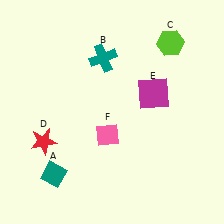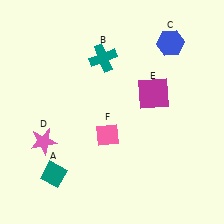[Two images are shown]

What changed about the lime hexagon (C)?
In Image 1, C is lime. In Image 2, it changed to blue.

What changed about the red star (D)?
In Image 1, D is red. In Image 2, it changed to pink.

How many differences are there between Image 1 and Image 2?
There are 2 differences between the two images.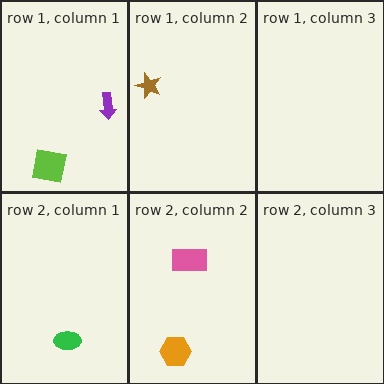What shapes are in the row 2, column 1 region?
The green ellipse.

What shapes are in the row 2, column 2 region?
The orange hexagon, the pink rectangle.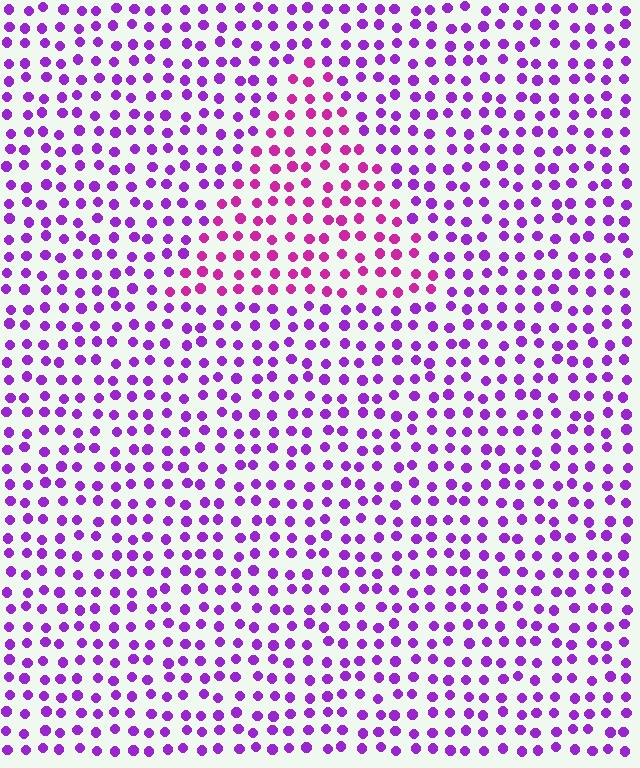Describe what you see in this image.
The image is filled with small purple elements in a uniform arrangement. A triangle-shaped region is visible where the elements are tinted to a slightly different hue, forming a subtle color boundary.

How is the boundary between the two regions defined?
The boundary is defined purely by a slight shift in hue (about 34 degrees). Spacing, size, and orientation are identical on both sides.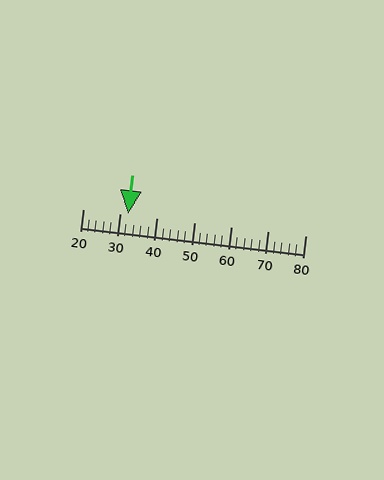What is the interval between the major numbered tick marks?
The major tick marks are spaced 10 units apart.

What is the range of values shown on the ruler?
The ruler shows values from 20 to 80.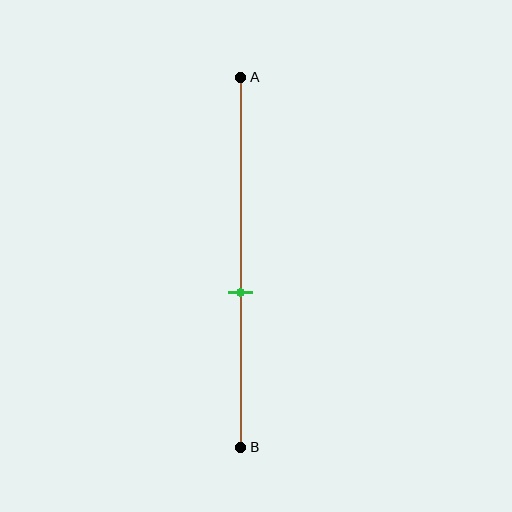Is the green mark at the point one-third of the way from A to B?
No, the mark is at about 60% from A, not at the 33% one-third point.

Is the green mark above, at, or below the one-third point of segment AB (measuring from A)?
The green mark is below the one-third point of segment AB.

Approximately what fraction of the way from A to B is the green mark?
The green mark is approximately 60% of the way from A to B.